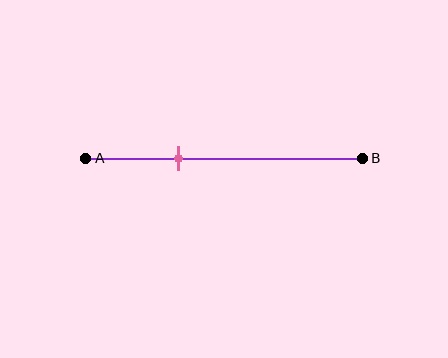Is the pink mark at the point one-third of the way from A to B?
Yes, the mark is approximately at the one-third point.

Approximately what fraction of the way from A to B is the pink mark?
The pink mark is approximately 35% of the way from A to B.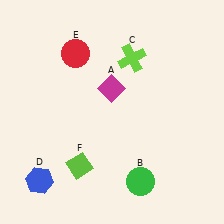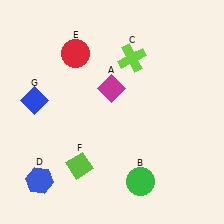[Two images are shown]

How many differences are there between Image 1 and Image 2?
There is 1 difference between the two images.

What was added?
A blue diamond (G) was added in Image 2.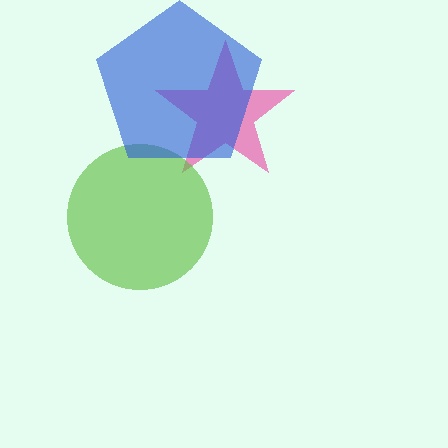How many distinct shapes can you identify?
There are 3 distinct shapes: a pink star, a lime circle, a blue pentagon.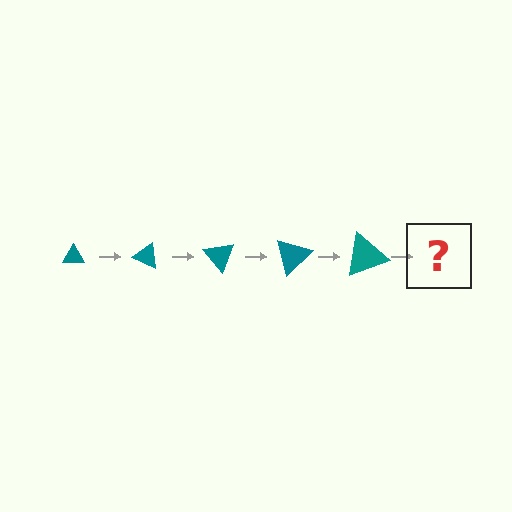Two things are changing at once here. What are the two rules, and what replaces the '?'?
The two rules are that the triangle grows larger each step and it rotates 25 degrees each step. The '?' should be a triangle, larger than the previous one and rotated 125 degrees from the start.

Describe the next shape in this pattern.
It should be a triangle, larger than the previous one and rotated 125 degrees from the start.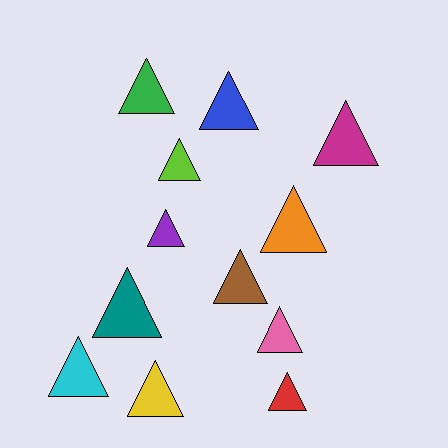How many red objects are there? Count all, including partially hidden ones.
There is 1 red object.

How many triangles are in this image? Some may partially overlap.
There are 12 triangles.